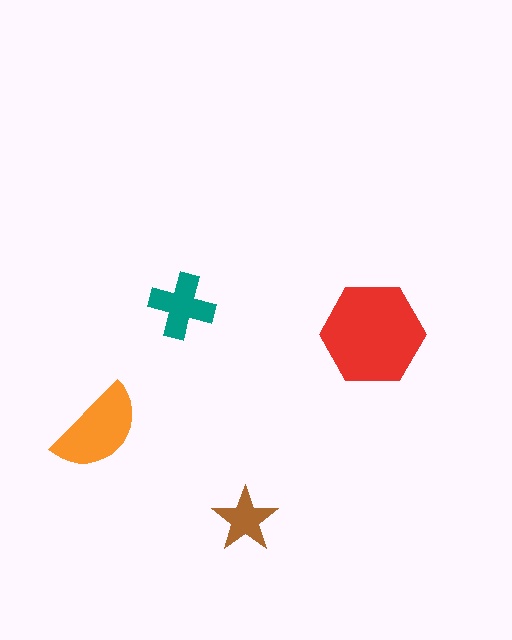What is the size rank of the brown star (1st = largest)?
4th.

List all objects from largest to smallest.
The red hexagon, the orange semicircle, the teal cross, the brown star.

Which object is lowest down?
The brown star is bottommost.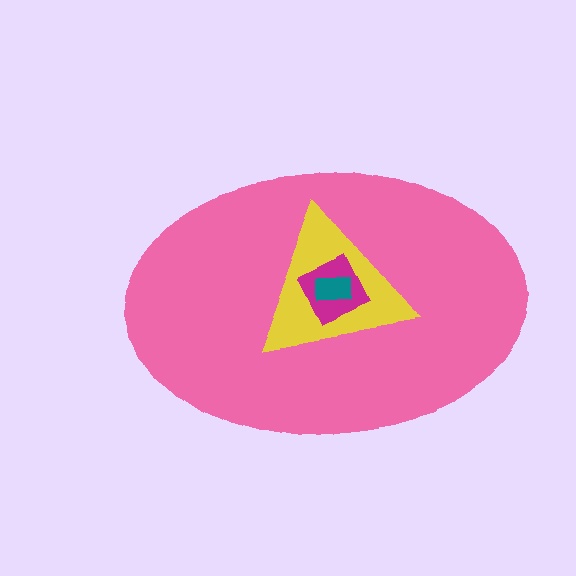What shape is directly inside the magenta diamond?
The teal rectangle.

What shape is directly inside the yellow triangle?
The magenta diamond.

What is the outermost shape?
The pink ellipse.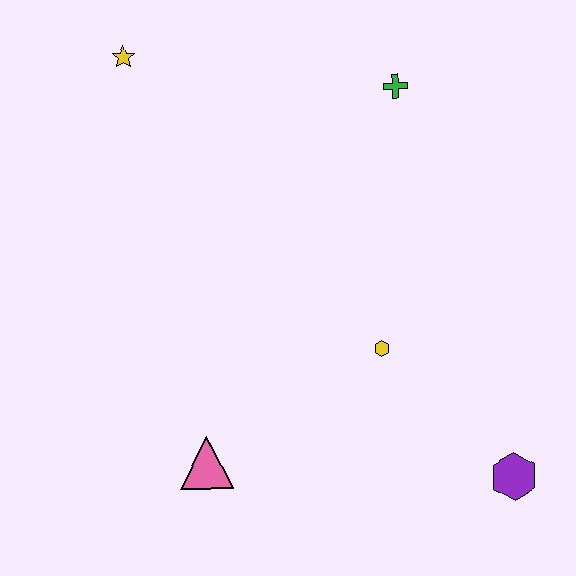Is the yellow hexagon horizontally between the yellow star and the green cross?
Yes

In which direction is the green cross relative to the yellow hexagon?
The green cross is above the yellow hexagon.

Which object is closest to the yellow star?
The green cross is closest to the yellow star.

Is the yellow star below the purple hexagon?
No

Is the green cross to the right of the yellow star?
Yes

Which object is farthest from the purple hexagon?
The yellow star is farthest from the purple hexagon.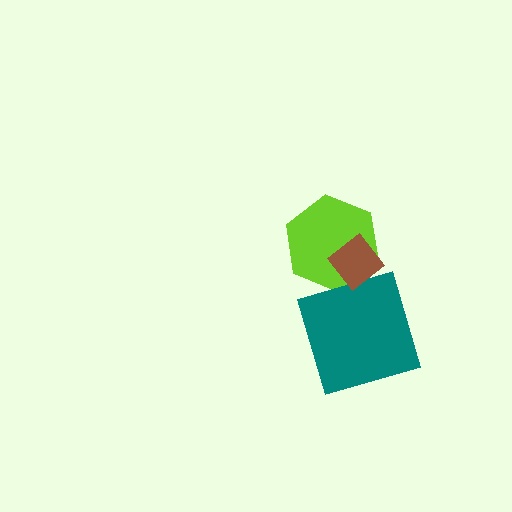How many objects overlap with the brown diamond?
1 object overlaps with the brown diamond.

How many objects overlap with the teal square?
0 objects overlap with the teal square.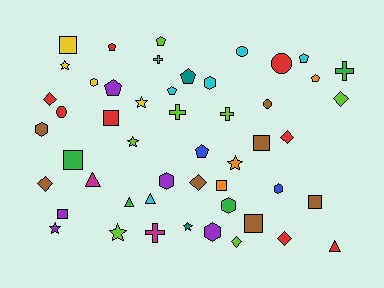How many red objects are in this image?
There are 8 red objects.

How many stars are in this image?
There are 7 stars.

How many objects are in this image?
There are 50 objects.